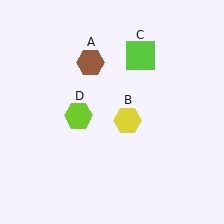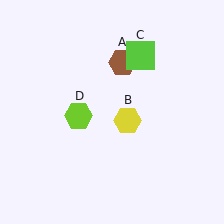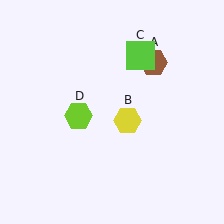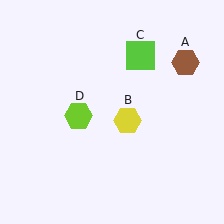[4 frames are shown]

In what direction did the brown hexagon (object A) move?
The brown hexagon (object A) moved right.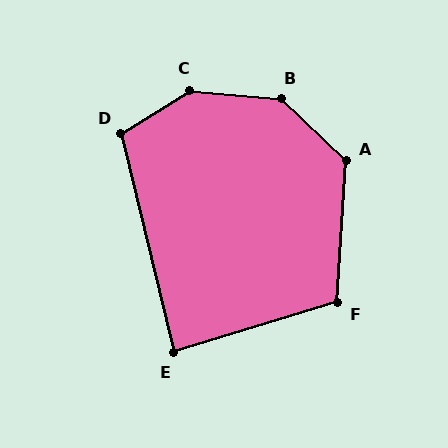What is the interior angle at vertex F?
Approximately 110 degrees (obtuse).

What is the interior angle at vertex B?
Approximately 142 degrees (obtuse).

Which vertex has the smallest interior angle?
E, at approximately 87 degrees.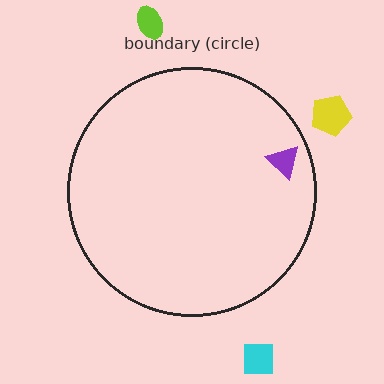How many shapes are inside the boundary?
1 inside, 3 outside.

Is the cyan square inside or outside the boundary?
Outside.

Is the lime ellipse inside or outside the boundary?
Outside.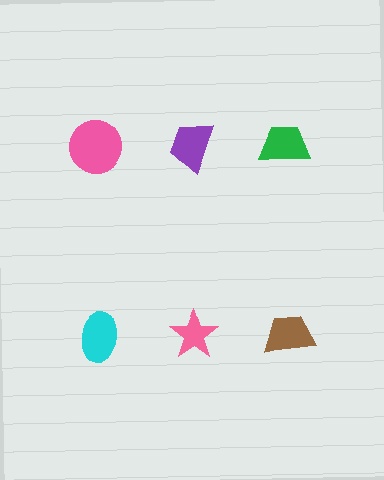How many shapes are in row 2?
3 shapes.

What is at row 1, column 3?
A green trapezoid.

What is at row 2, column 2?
A pink star.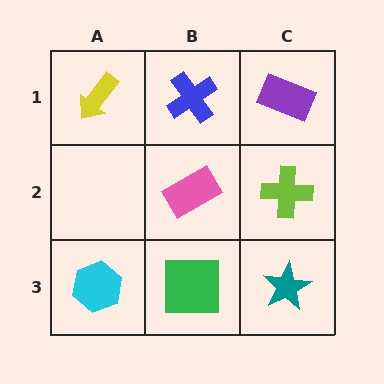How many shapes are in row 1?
3 shapes.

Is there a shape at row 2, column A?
No, that cell is empty.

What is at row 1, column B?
A blue cross.